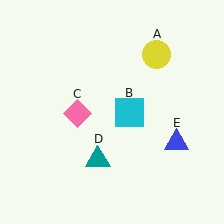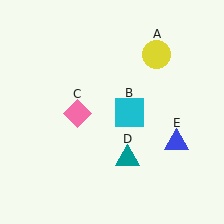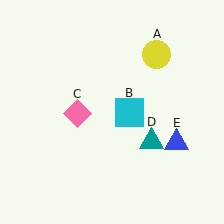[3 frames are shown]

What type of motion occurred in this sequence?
The teal triangle (object D) rotated counterclockwise around the center of the scene.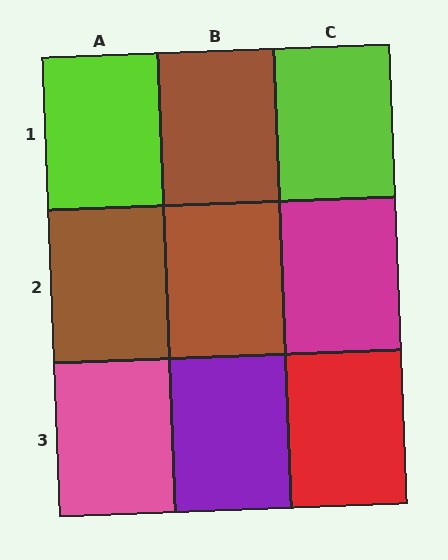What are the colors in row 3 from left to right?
Pink, purple, red.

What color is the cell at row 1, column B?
Brown.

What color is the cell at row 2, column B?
Brown.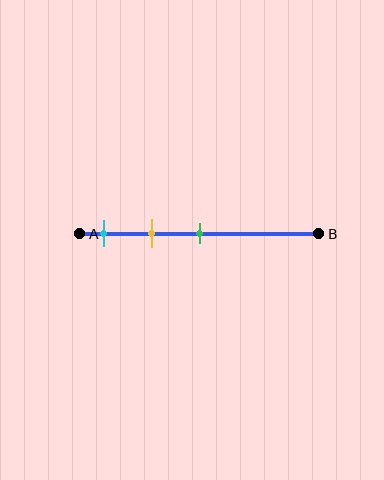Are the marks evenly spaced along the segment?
Yes, the marks are approximately evenly spaced.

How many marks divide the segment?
There are 3 marks dividing the segment.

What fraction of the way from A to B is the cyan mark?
The cyan mark is approximately 10% (0.1) of the way from A to B.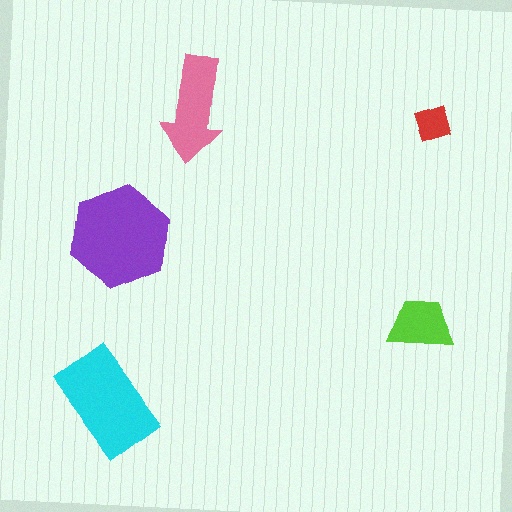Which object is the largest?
The purple hexagon.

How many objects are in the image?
There are 5 objects in the image.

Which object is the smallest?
The red diamond.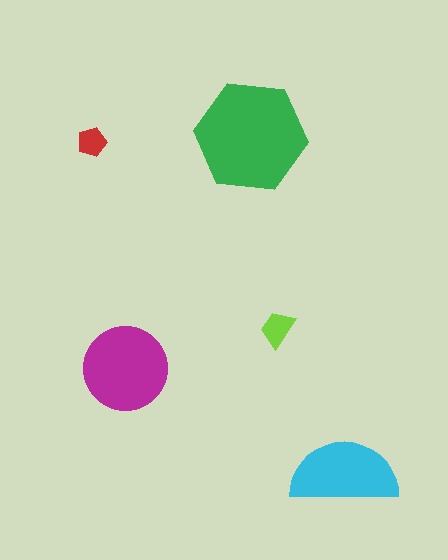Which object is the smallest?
The red pentagon.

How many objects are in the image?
There are 5 objects in the image.